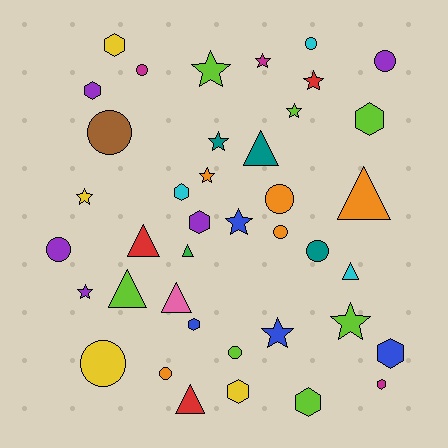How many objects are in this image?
There are 40 objects.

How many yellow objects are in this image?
There are 4 yellow objects.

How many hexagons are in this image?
There are 10 hexagons.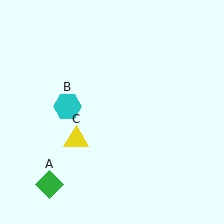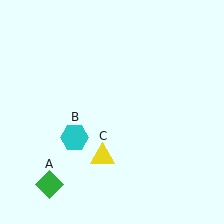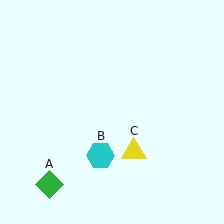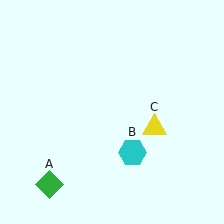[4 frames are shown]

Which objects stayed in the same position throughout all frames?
Green diamond (object A) remained stationary.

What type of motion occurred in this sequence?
The cyan hexagon (object B), yellow triangle (object C) rotated counterclockwise around the center of the scene.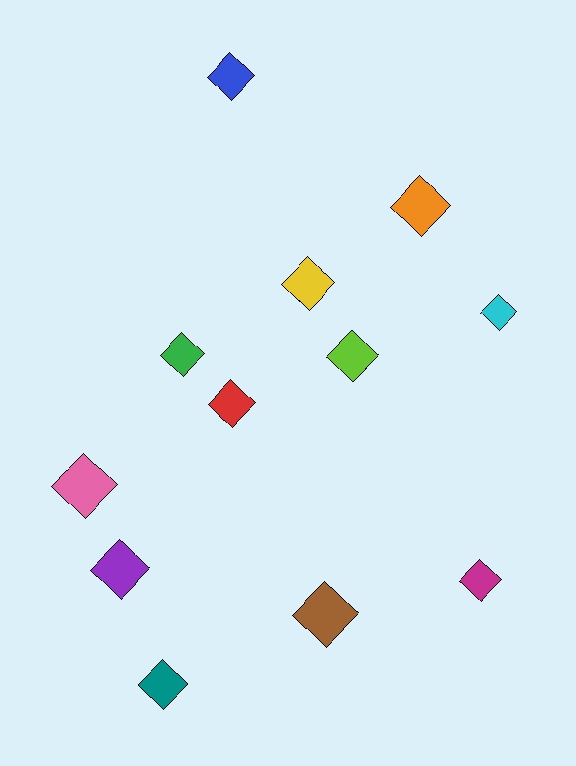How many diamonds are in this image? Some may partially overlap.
There are 12 diamonds.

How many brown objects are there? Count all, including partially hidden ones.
There is 1 brown object.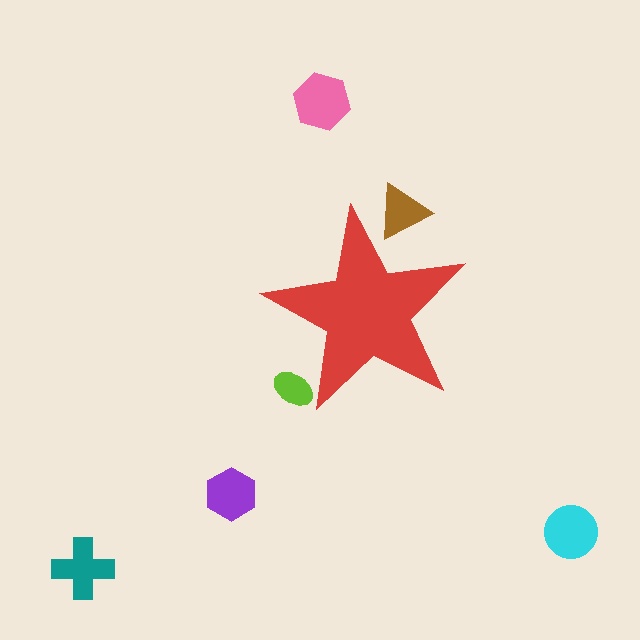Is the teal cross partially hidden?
No, the teal cross is fully visible.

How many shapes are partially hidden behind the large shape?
2 shapes are partially hidden.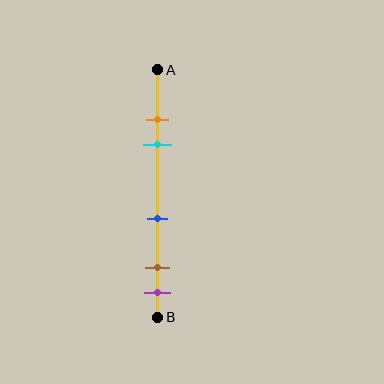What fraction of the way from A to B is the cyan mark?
The cyan mark is approximately 30% (0.3) of the way from A to B.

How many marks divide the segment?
There are 5 marks dividing the segment.